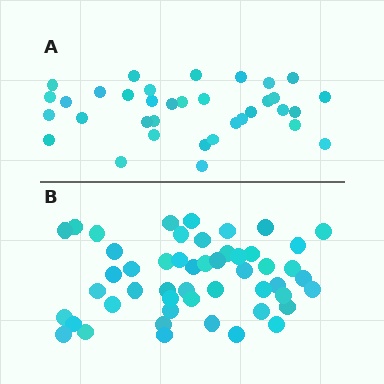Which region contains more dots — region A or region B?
Region B (the bottom region) has more dots.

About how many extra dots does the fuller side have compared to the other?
Region B has approximately 15 more dots than region A.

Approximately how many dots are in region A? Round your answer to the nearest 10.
About 40 dots. (The exact count is 35, which rounds to 40.)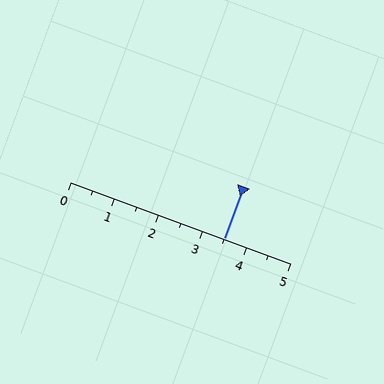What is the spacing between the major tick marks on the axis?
The major ticks are spaced 1 apart.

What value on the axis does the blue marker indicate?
The marker indicates approximately 3.5.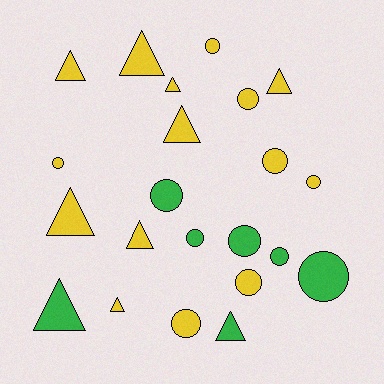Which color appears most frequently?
Yellow, with 15 objects.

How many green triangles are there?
There are 2 green triangles.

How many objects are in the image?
There are 22 objects.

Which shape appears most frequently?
Circle, with 12 objects.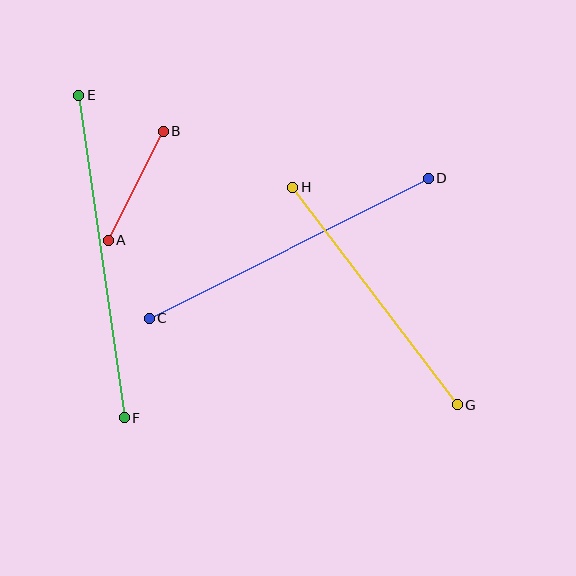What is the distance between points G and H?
The distance is approximately 273 pixels.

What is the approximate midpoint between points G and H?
The midpoint is at approximately (375, 296) pixels.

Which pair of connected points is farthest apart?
Points E and F are farthest apart.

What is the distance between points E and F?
The distance is approximately 326 pixels.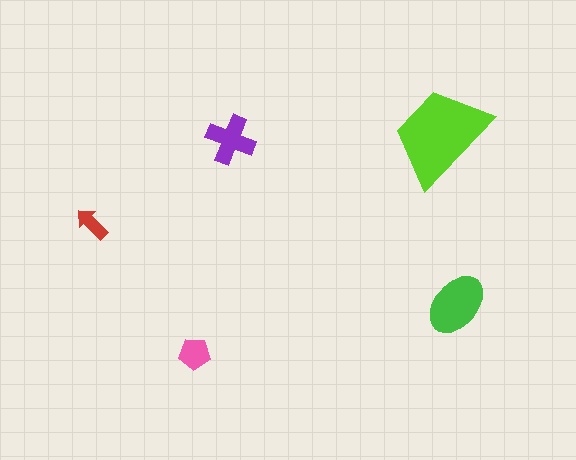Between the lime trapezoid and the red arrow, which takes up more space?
The lime trapezoid.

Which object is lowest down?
The pink pentagon is bottommost.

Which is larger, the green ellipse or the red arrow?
The green ellipse.